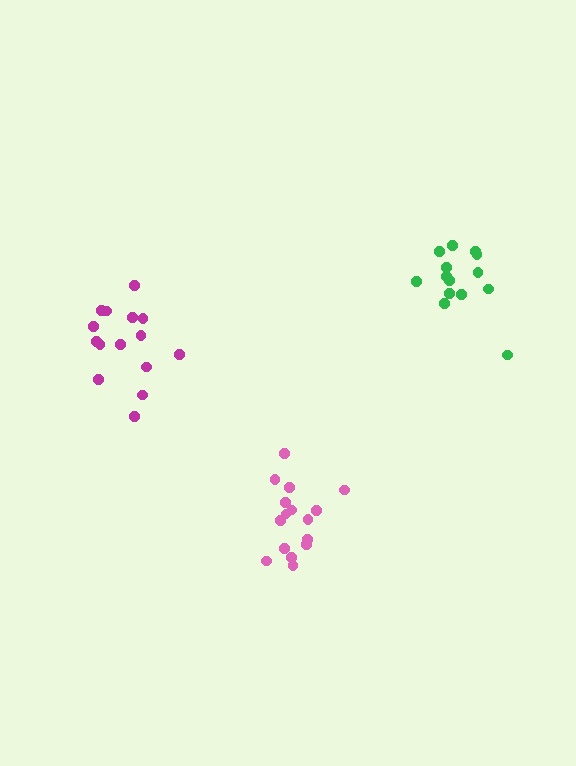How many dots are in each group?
Group 1: 15 dots, Group 2: 16 dots, Group 3: 14 dots (45 total).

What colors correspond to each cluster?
The clusters are colored: magenta, pink, green.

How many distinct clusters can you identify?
There are 3 distinct clusters.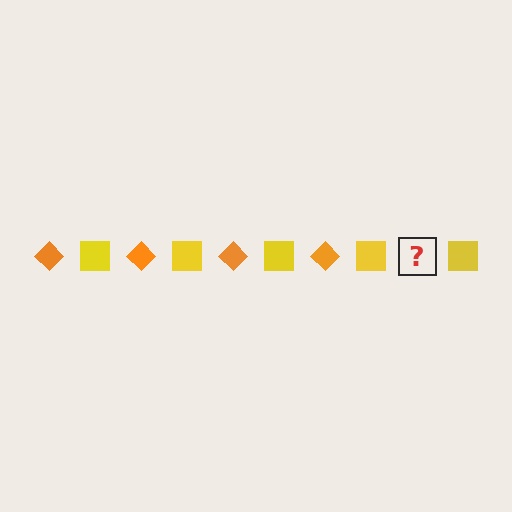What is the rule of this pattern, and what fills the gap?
The rule is that the pattern alternates between orange diamond and yellow square. The gap should be filled with an orange diamond.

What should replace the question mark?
The question mark should be replaced with an orange diamond.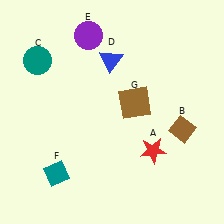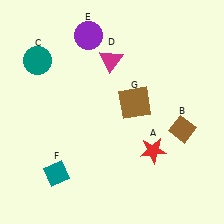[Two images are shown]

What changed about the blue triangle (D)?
In Image 1, D is blue. In Image 2, it changed to magenta.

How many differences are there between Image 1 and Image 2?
There is 1 difference between the two images.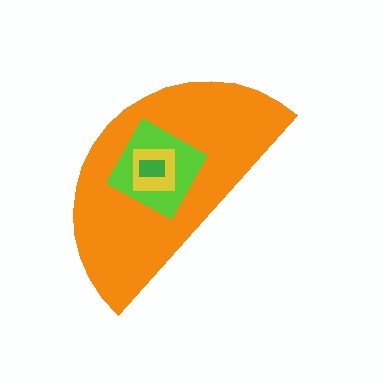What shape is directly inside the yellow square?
The green rectangle.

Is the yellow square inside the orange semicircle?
Yes.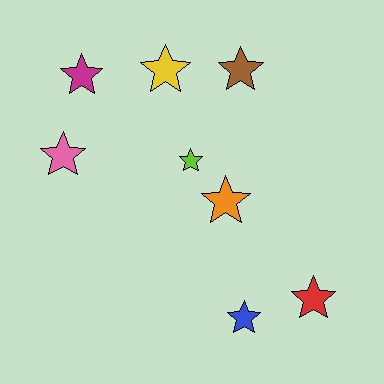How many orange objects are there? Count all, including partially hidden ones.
There is 1 orange object.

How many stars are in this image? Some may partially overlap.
There are 8 stars.